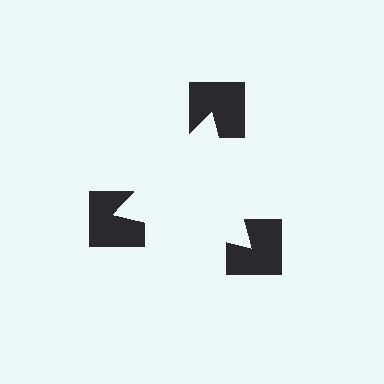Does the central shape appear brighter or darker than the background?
It typically appears slightly brighter than the background, even though no actual brightness change is drawn.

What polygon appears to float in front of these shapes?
An illusory triangle — its edges are inferred from the aligned wedge cuts in the notched squares, not physically drawn.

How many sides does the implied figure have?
3 sides.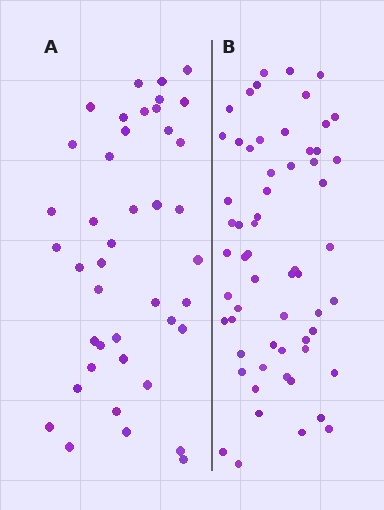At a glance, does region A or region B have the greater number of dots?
Region B (the right region) has more dots.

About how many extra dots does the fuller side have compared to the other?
Region B has approximately 20 more dots than region A.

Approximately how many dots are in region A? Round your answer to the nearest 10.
About 40 dots. (The exact count is 42, which rounds to 40.)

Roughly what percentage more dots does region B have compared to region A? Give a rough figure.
About 45% more.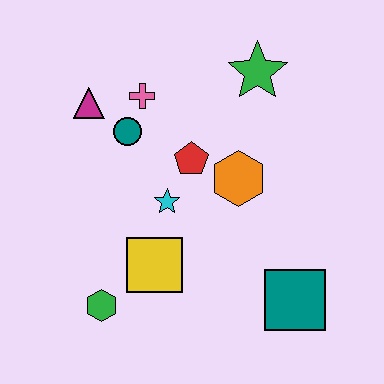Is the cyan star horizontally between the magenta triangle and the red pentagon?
Yes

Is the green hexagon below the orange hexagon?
Yes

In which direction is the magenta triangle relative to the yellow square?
The magenta triangle is above the yellow square.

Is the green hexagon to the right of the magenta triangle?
Yes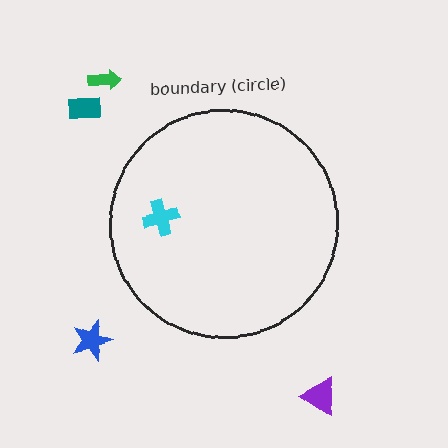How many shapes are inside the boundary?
1 inside, 4 outside.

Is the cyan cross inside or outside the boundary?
Inside.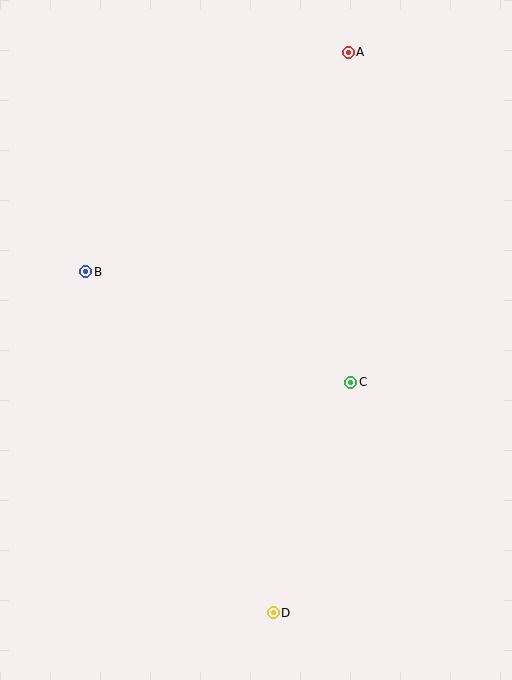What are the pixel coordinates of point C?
Point C is at (351, 382).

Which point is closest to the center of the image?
Point C at (351, 382) is closest to the center.